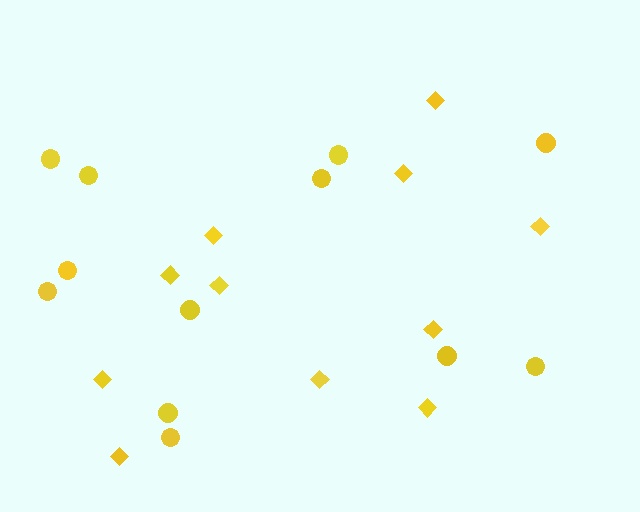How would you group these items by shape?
There are 2 groups: one group of diamonds (11) and one group of circles (12).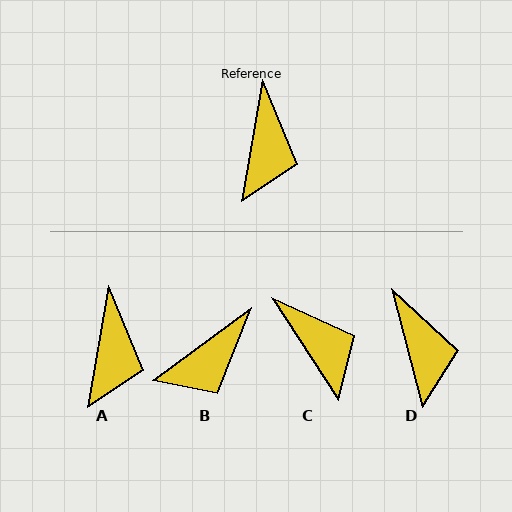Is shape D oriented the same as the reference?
No, it is off by about 25 degrees.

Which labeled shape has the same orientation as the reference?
A.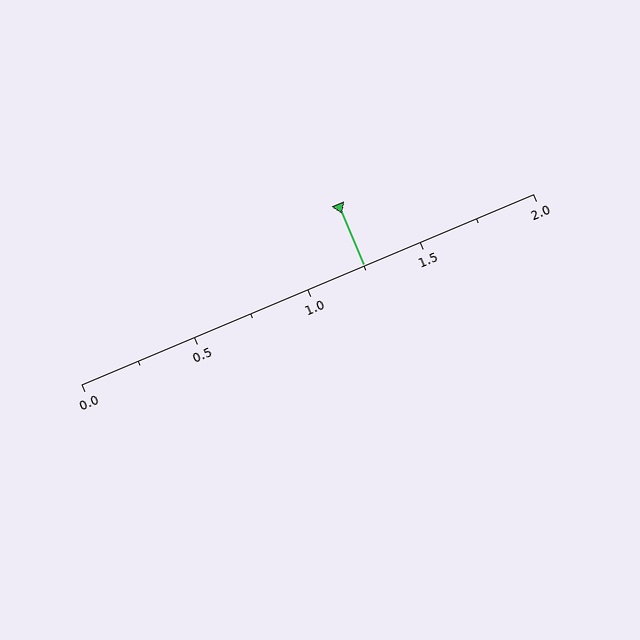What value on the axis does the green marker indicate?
The marker indicates approximately 1.25.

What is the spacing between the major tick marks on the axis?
The major ticks are spaced 0.5 apart.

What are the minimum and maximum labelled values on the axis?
The axis runs from 0.0 to 2.0.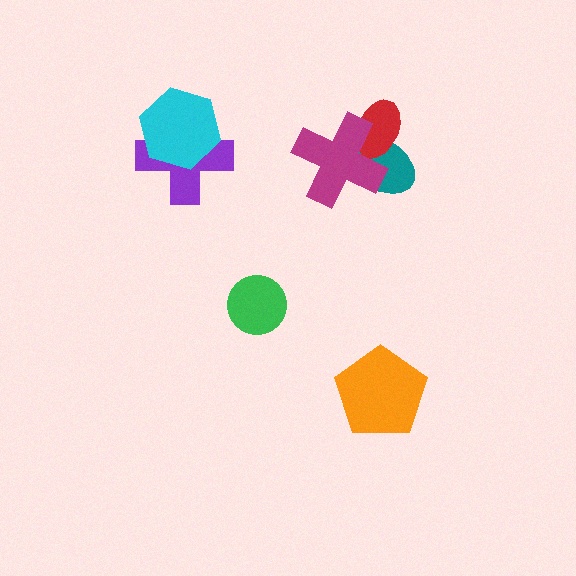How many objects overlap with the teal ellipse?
2 objects overlap with the teal ellipse.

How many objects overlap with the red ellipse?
2 objects overlap with the red ellipse.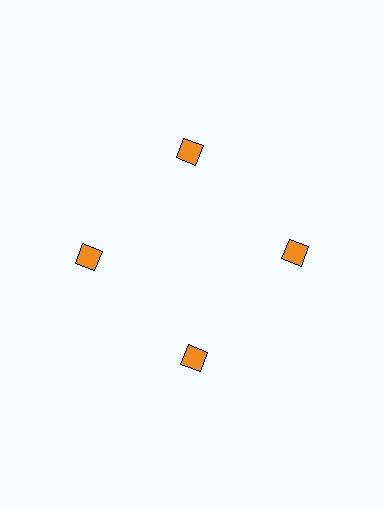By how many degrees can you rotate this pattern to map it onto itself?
The pattern maps onto itself every 90 degrees of rotation.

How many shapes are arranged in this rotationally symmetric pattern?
There are 4 shapes, arranged in 4 groups of 1.